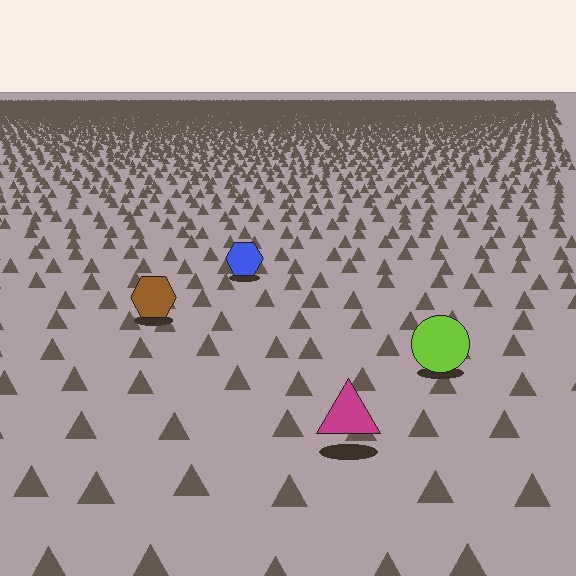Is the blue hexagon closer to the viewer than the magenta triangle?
No. The magenta triangle is closer — you can tell from the texture gradient: the ground texture is coarser near it.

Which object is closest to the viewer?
The magenta triangle is closest. The texture marks near it are larger and more spread out.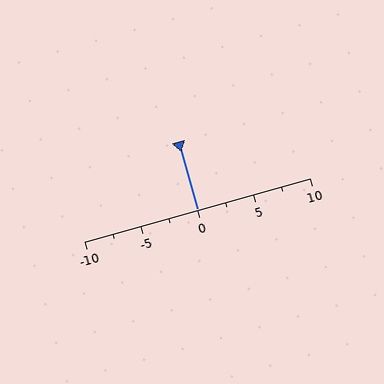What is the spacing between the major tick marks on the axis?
The major ticks are spaced 5 apart.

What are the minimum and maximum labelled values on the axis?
The axis runs from -10 to 10.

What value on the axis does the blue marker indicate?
The marker indicates approximately 0.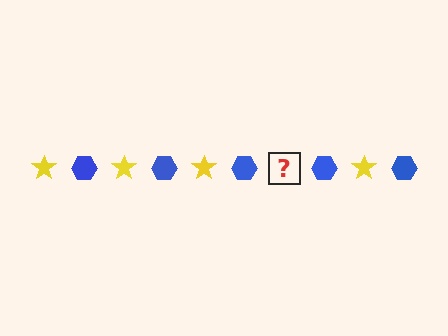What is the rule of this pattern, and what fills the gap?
The rule is that the pattern alternates between yellow star and blue hexagon. The gap should be filled with a yellow star.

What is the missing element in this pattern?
The missing element is a yellow star.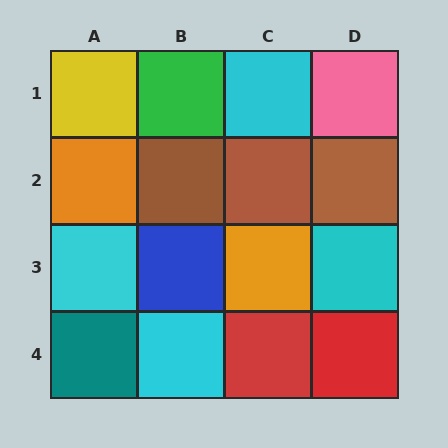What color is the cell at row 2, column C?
Brown.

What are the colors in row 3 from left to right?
Cyan, blue, orange, cyan.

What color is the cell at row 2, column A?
Orange.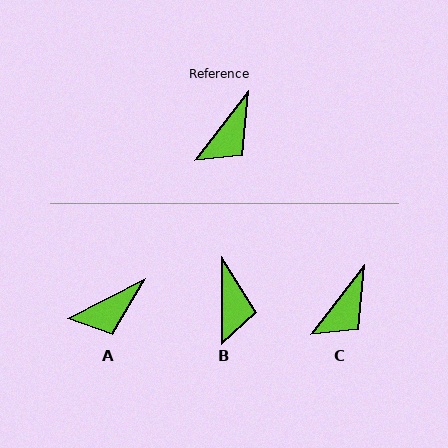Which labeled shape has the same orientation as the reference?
C.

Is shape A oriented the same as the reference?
No, it is off by about 26 degrees.